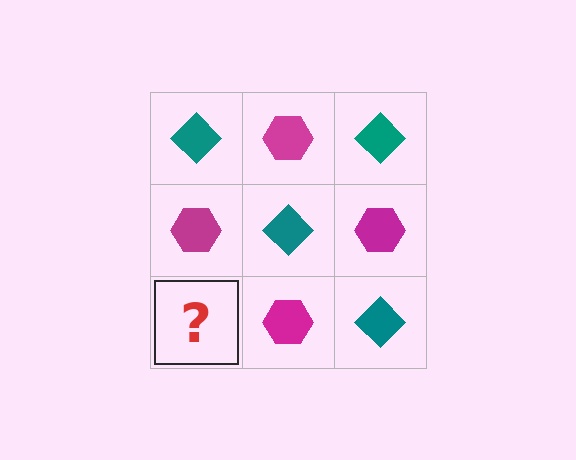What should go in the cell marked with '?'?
The missing cell should contain a teal diamond.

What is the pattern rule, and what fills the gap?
The rule is that it alternates teal diamond and magenta hexagon in a checkerboard pattern. The gap should be filled with a teal diamond.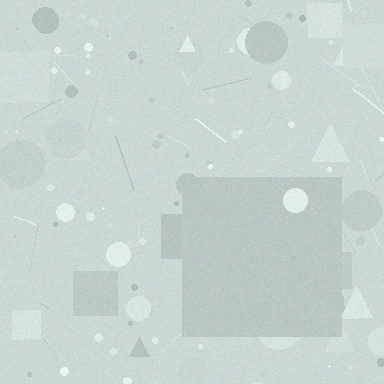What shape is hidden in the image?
A square is hidden in the image.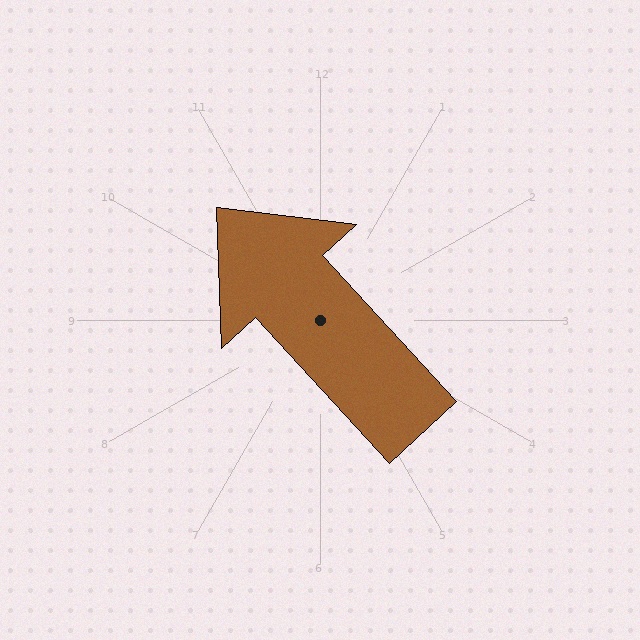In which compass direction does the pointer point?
Northwest.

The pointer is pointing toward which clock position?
Roughly 11 o'clock.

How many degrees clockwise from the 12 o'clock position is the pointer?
Approximately 317 degrees.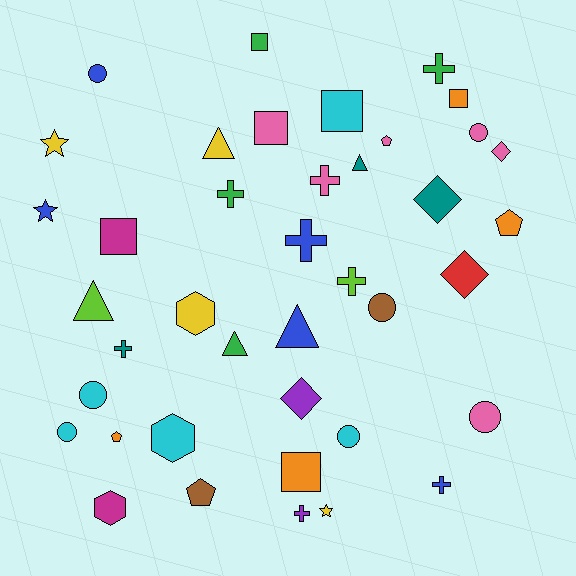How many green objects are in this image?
There are 4 green objects.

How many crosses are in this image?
There are 8 crosses.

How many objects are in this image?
There are 40 objects.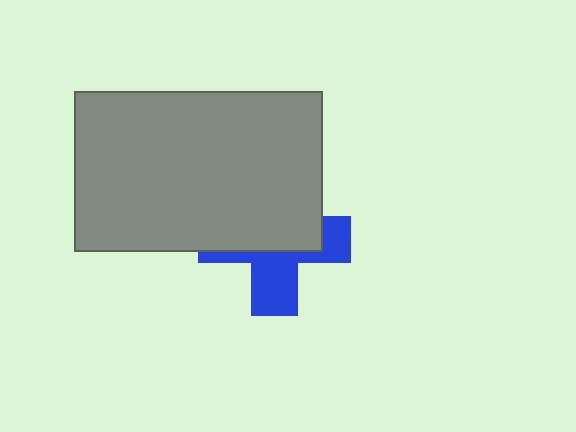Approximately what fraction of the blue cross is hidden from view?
Roughly 57% of the blue cross is hidden behind the gray rectangle.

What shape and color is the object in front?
The object in front is a gray rectangle.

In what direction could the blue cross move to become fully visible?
The blue cross could move down. That would shift it out from behind the gray rectangle entirely.